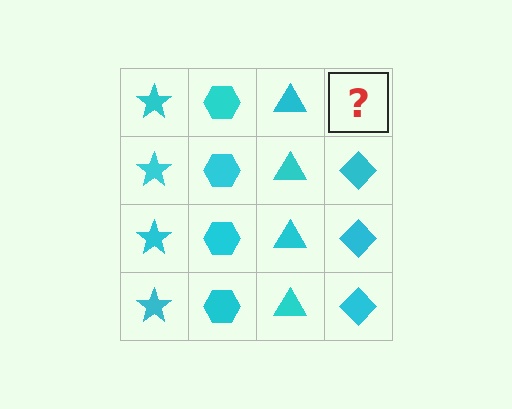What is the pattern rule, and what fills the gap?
The rule is that each column has a consistent shape. The gap should be filled with a cyan diamond.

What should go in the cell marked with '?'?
The missing cell should contain a cyan diamond.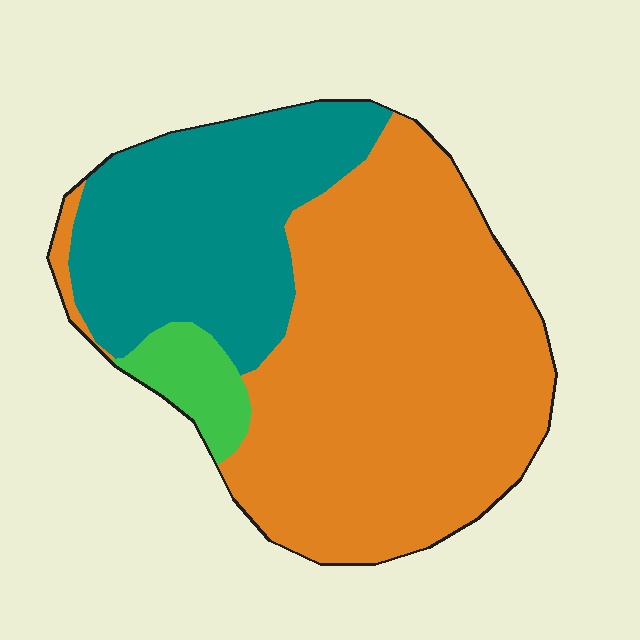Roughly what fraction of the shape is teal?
Teal takes up about one third (1/3) of the shape.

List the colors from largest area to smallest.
From largest to smallest: orange, teal, green.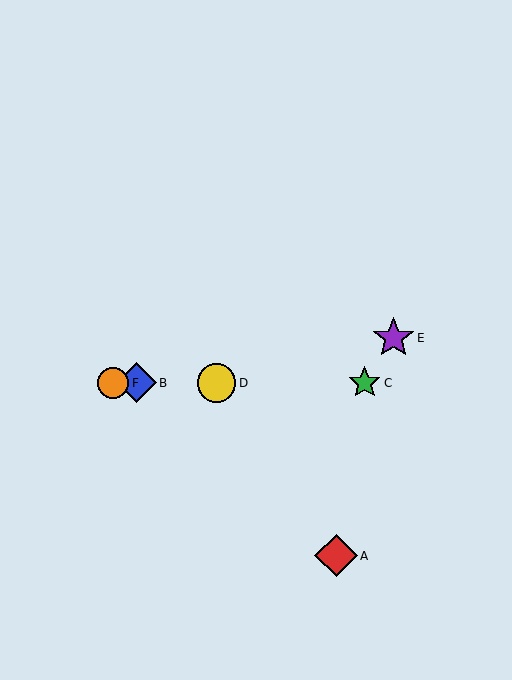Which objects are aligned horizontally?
Objects B, C, D, F are aligned horizontally.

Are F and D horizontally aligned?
Yes, both are at y≈383.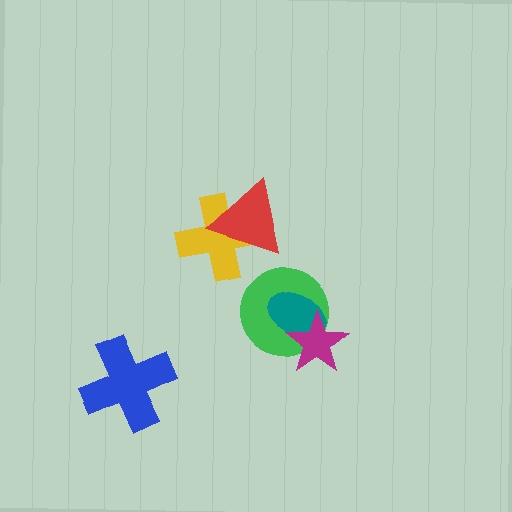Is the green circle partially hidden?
Yes, it is partially covered by another shape.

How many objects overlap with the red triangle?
1 object overlaps with the red triangle.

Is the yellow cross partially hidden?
Yes, it is partially covered by another shape.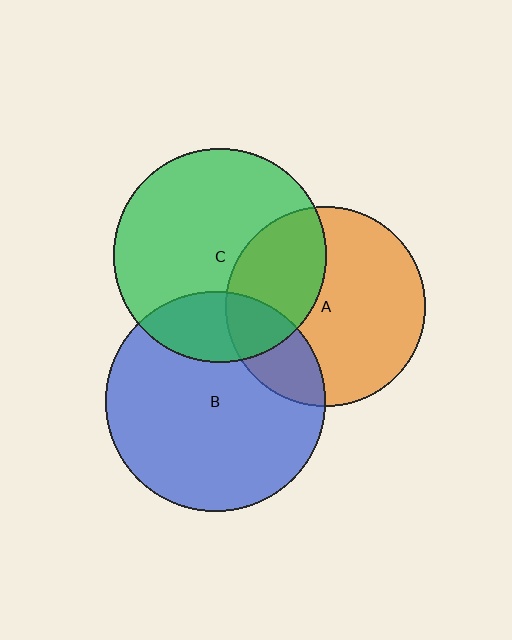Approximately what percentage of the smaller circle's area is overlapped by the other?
Approximately 20%.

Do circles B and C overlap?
Yes.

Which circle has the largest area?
Circle B (blue).